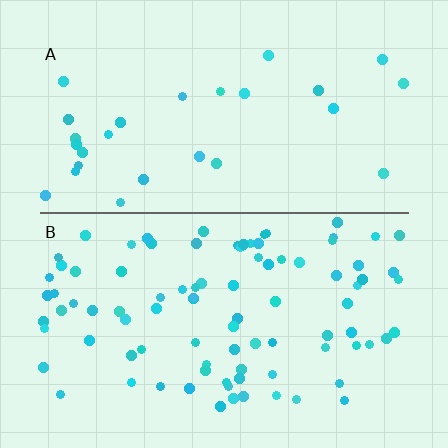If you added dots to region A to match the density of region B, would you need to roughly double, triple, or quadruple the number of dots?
Approximately triple.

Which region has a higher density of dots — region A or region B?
B (the bottom).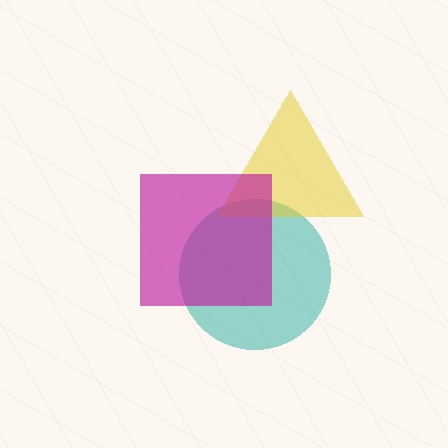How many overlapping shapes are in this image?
There are 3 overlapping shapes in the image.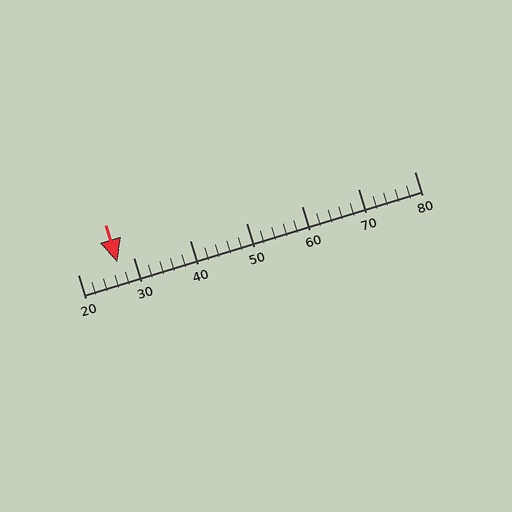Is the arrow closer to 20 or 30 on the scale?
The arrow is closer to 30.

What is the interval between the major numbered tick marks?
The major tick marks are spaced 10 units apart.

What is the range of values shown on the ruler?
The ruler shows values from 20 to 80.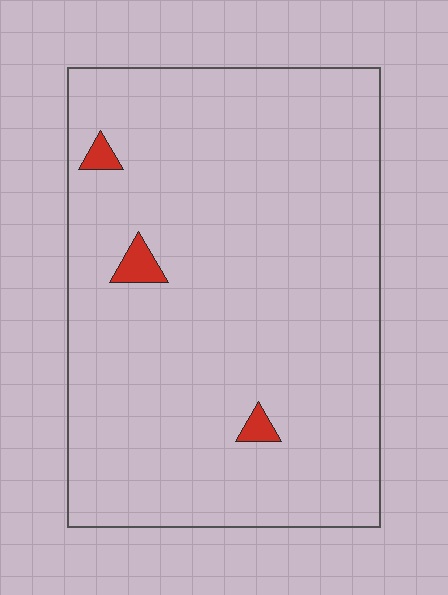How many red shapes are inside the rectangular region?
3.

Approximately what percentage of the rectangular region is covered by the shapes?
Approximately 0%.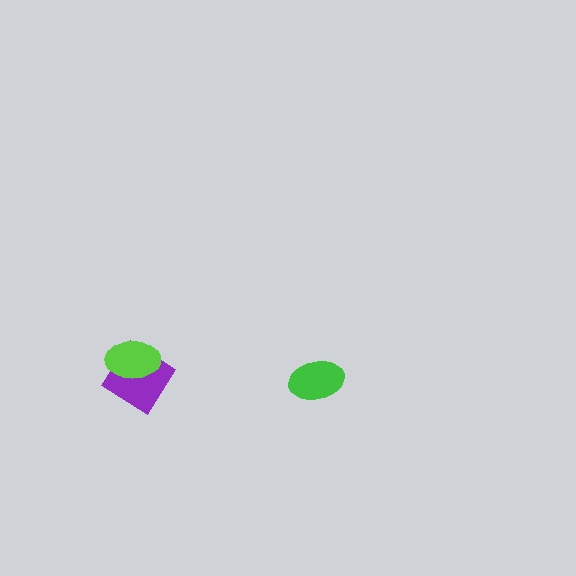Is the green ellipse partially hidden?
No, no other shape covers it.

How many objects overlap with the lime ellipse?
1 object overlaps with the lime ellipse.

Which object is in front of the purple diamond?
The lime ellipse is in front of the purple diamond.